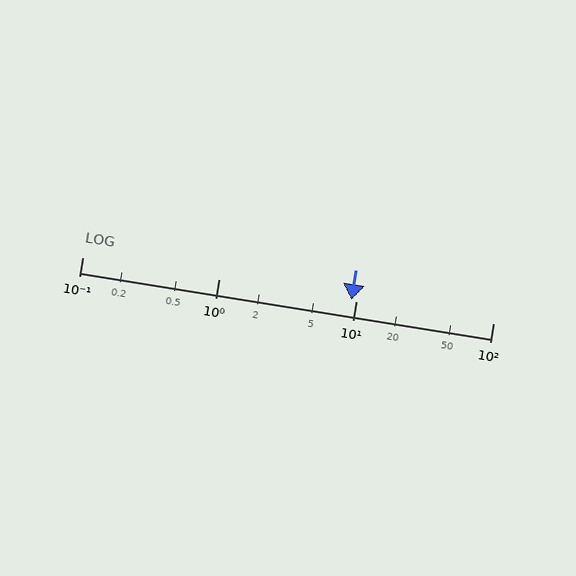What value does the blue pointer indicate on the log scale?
The pointer indicates approximately 9.2.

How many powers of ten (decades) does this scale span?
The scale spans 3 decades, from 0.1 to 100.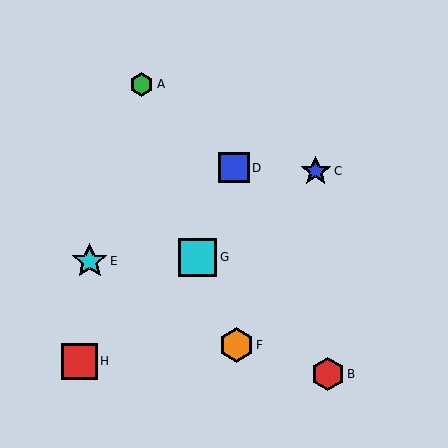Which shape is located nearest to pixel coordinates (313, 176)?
The blue star (labeled C) at (316, 171) is nearest to that location.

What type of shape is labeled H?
Shape H is a red square.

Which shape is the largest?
The cyan square (labeled G) is the largest.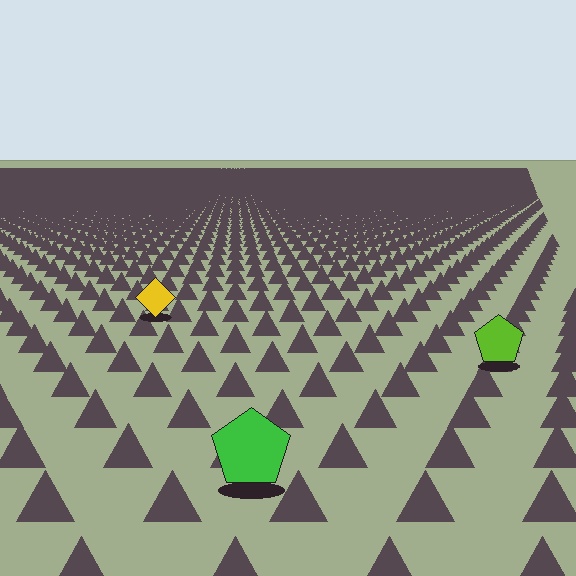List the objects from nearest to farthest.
From nearest to farthest: the green pentagon, the lime pentagon, the yellow diamond.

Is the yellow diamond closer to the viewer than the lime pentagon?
No. The lime pentagon is closer — you can tell from the texture gradient: the ground texture is coarser near it.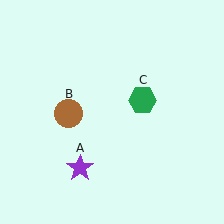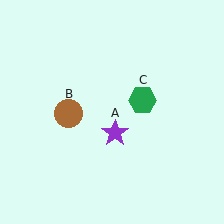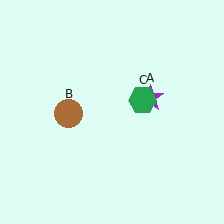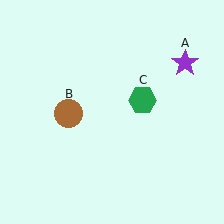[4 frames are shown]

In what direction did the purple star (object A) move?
The purple star (object A) moved up and to the right.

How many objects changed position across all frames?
1 object changed position: purple star (object A).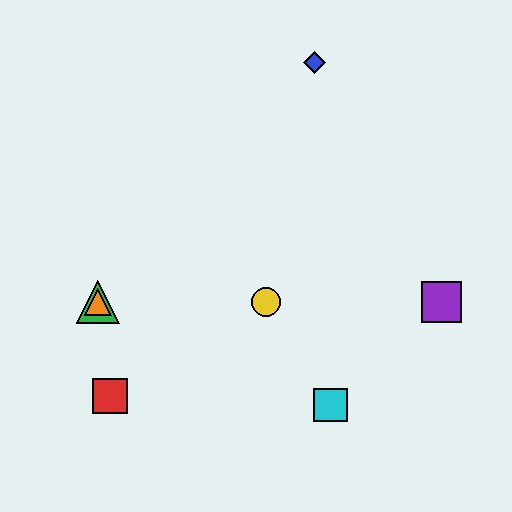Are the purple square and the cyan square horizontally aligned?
No, the purple square is at y≈302 and the cyan square is at y≈405.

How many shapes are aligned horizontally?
4 shapes (the green triangle, the yellow circle, the purple square, the orange triangle) are aligned horizontally.